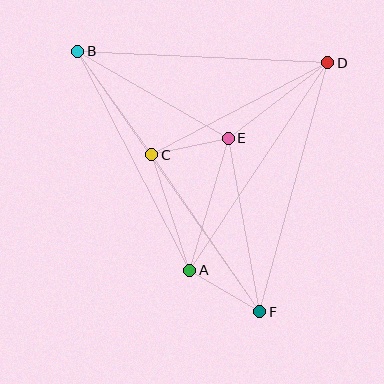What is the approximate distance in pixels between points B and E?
The distance between B and E is approximately 174 pixels.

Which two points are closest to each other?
Points C and E are closest to each other.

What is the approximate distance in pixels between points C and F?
The distance between C and F is approximately 191 pixels.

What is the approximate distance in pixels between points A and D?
The distance between A and D is approximately 249 pixels.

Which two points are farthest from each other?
Points B and F are farthest from each other.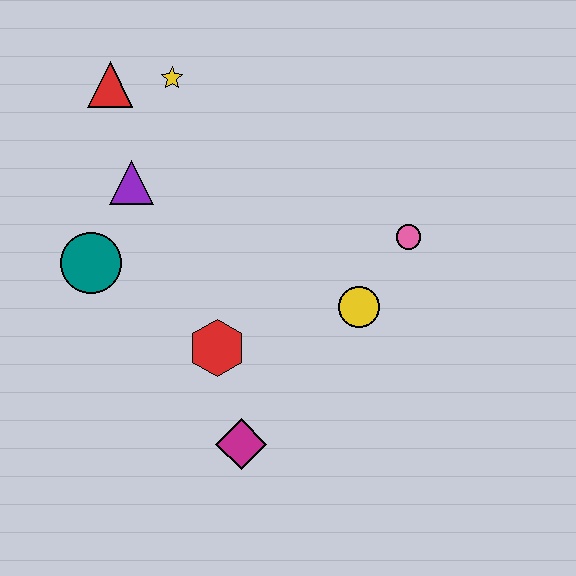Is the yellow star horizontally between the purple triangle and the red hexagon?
Yes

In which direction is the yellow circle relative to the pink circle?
The yellow circle is below the pink circle.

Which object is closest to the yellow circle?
The pink circle is closest to the yellow circle.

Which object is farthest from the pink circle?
The red triangle is farthest from the pink circle.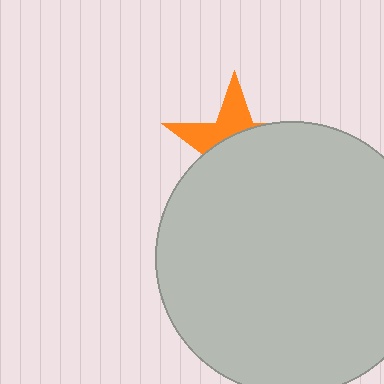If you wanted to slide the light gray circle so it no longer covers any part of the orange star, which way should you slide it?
Slide it down — that is the most direct way to separate the two shapes.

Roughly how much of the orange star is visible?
A small part of it is visible (roughly 35%).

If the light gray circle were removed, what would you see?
You would see the complete orange star.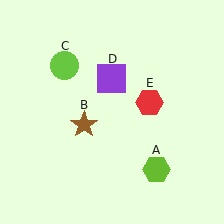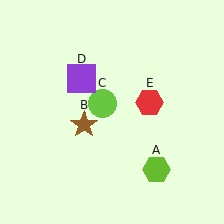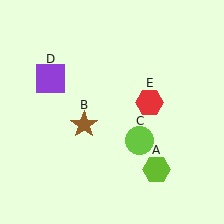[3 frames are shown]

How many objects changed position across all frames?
2 objects changed position: lime circle (object C), purple square (object D).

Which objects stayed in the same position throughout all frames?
Lime hexagon (object A) and brown star (object B) and red hexagon (object E) remained stationary.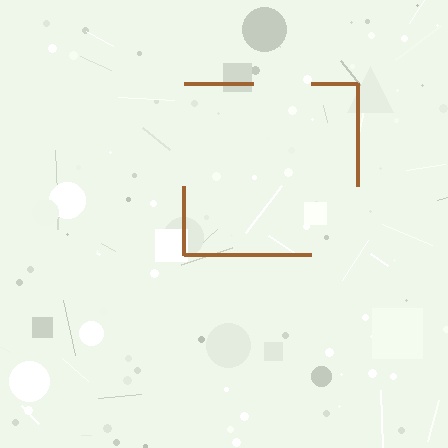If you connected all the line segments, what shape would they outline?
They would outline a square.